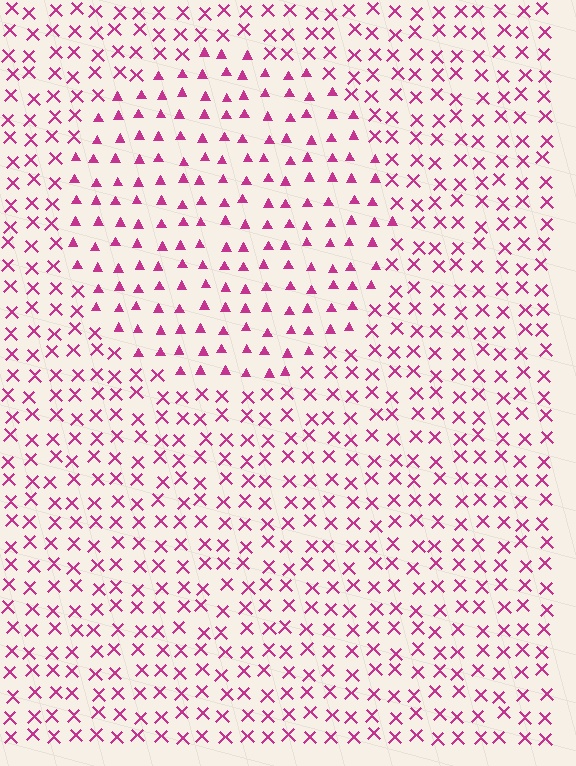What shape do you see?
I see a circle.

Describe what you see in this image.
The image is filled with small magenta elements arranged in a uniform grid. A circle-shaped region contains triangles, while the surrounding area contains X marks. The boundary is defined purely by the change in element shape.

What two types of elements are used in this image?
The image uses triangles inside the circle region and X marks outside it.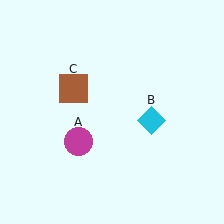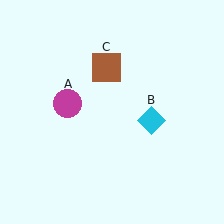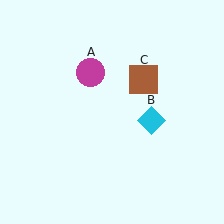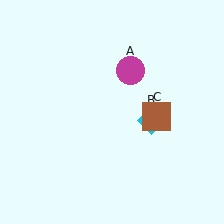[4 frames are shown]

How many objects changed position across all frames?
2 objects changed position: magenta circle (object A), brown square (object C).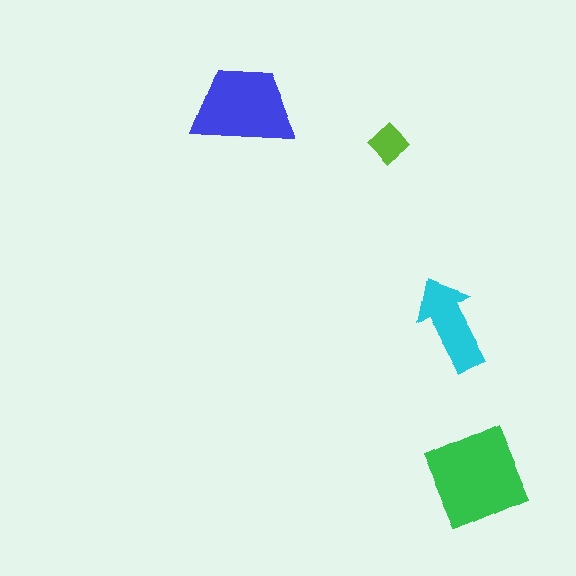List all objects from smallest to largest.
The lime diamond, the cyan arrow, the blue trapezoid, the green square.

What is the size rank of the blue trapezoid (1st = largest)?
2nd.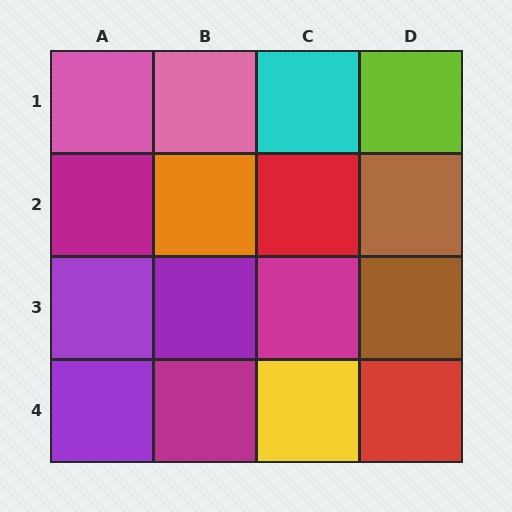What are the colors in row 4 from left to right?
Purple, magenta, yellow, red.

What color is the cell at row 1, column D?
Lime.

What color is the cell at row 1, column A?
Pink.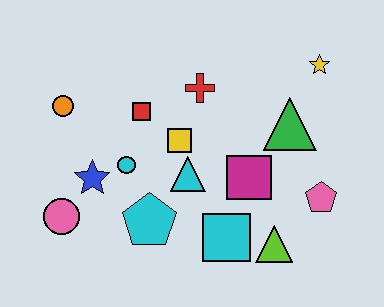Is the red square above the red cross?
No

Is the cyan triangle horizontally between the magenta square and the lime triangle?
No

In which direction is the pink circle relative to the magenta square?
The pink circle is to the left of the magenta square.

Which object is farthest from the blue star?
The yellow star is farthest from the blue star.